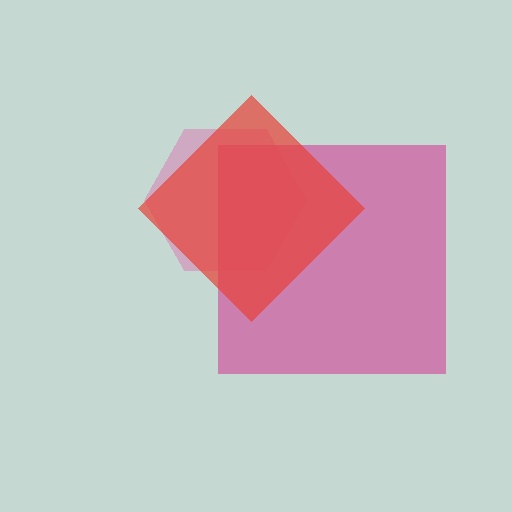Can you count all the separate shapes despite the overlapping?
Yes, there are 3 separate shapes.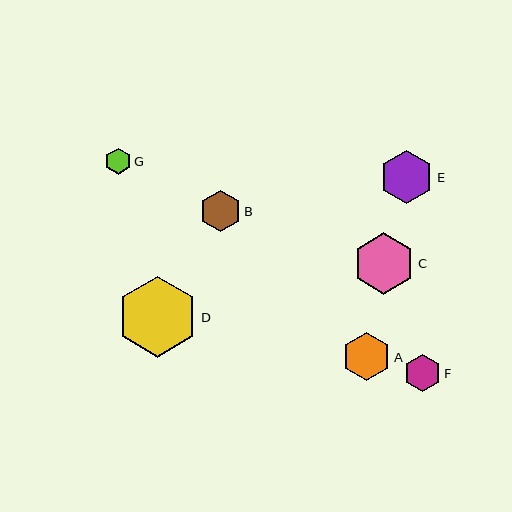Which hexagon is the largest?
Hexagon D is the largest with a size of approximately 81 pixels.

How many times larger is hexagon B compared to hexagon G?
Hexagon B is approximately 1.6 times the size of hexagon G.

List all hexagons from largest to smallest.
From largest to smallest: D, C, E, A, B, F, G.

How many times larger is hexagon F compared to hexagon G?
Hexagon F is approximately 1.4 times the size of hexagon G.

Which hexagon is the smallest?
Hexagon G is the smallest with a size of approximately 26 pixels.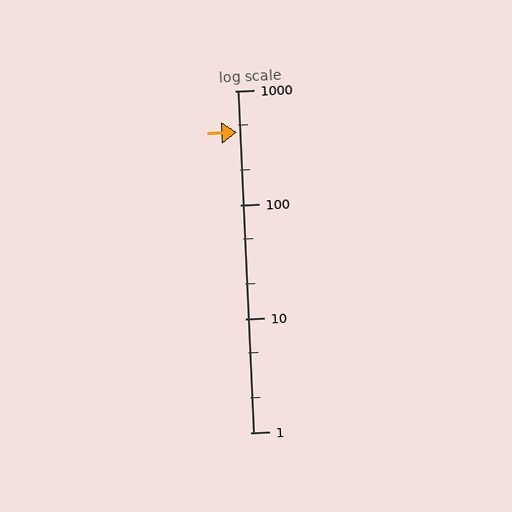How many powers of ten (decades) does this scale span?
The scale spans 3 decades, from 1 to 1000.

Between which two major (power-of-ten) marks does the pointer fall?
The pointer is between 100 and 1000.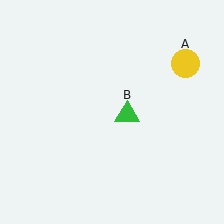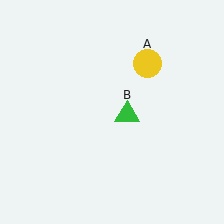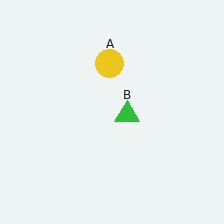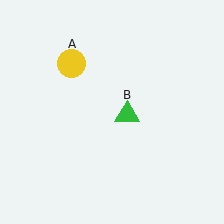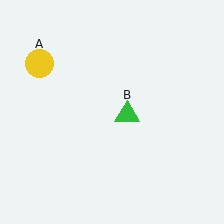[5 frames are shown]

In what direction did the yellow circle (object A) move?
The yellow circle (object A) moved left.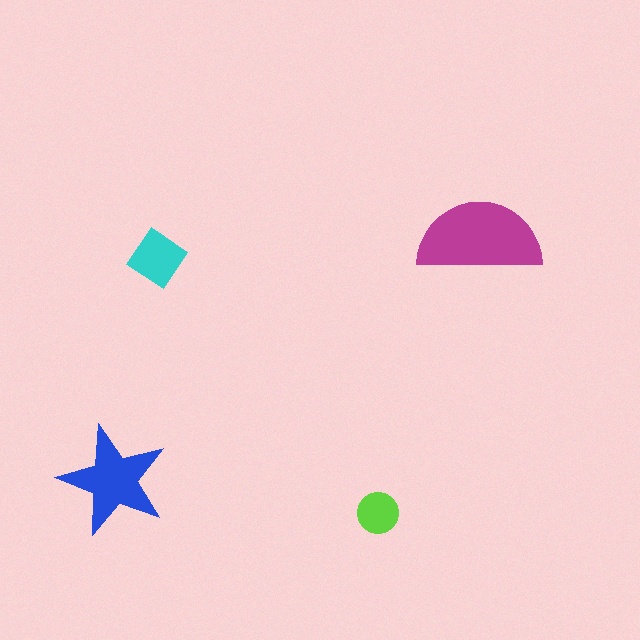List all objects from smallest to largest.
The lime circle, the cyan diamond, the blue star, the magenta semicircle.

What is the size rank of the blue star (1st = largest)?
2nd.